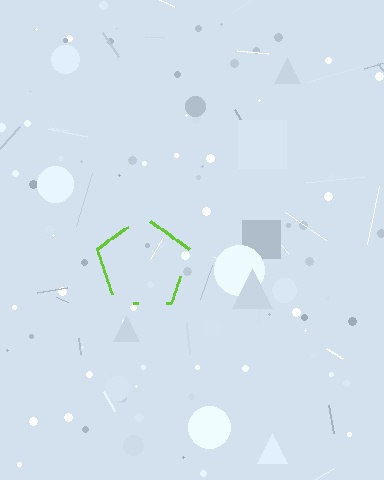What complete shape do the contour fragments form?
The contour fragments form a pentagon.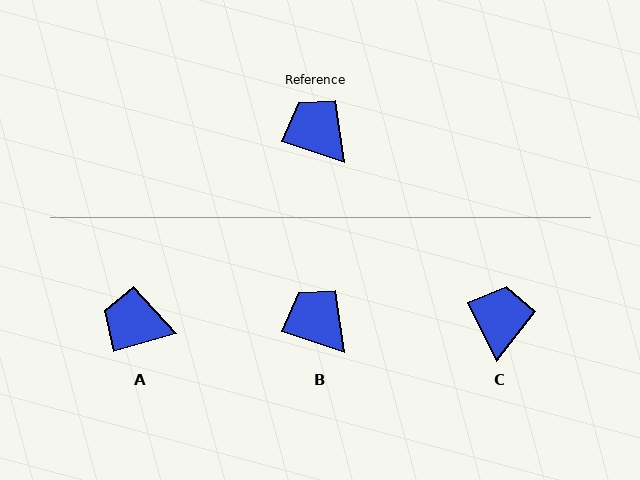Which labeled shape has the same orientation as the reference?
B.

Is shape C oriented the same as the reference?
No, it is off by about 45 degrees.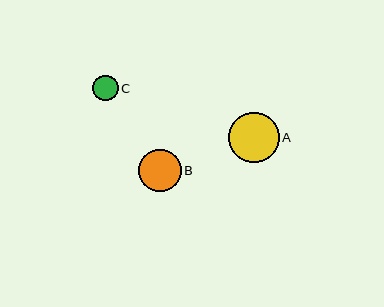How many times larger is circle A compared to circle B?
Circle A is approximately 1.2 times the size of circle B.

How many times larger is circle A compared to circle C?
Circle A is approximately 2.0 times the size of circle C.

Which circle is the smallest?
Circle C is the smallest with a size of approximately 26 pixels.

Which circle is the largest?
Circle A is the largest with a size of approximately 50 pixels.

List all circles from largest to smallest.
From largest to smallest: A, B, C.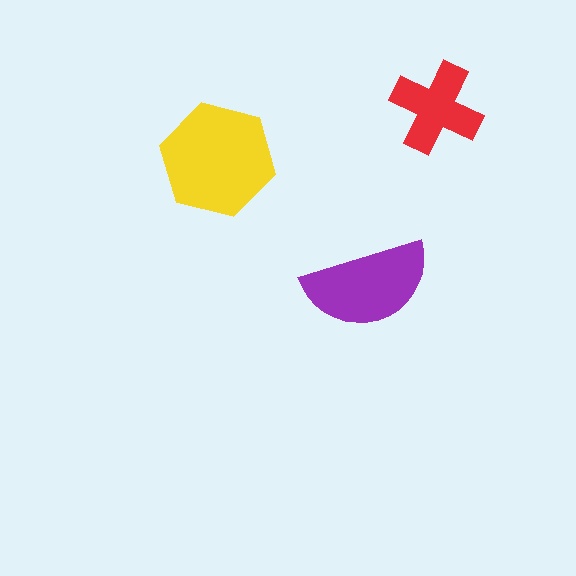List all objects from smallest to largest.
The red cross, the purple semicircle, the yellow hexagon.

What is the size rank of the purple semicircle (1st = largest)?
2nd.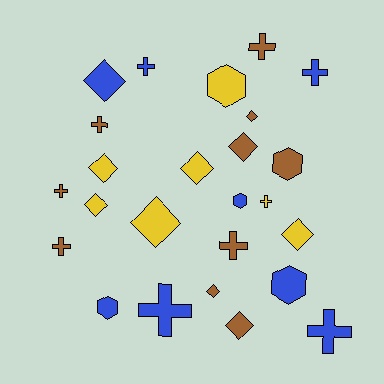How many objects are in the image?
There are 25 objects.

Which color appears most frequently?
Brown, with 10 objects.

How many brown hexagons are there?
There is 1 brown hexagon.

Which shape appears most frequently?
Diamond, with 10 objects.